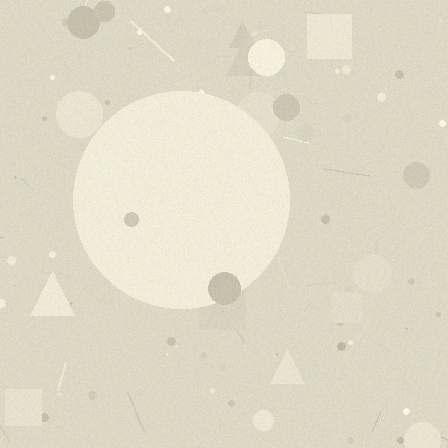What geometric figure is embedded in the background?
A circle is embedded in the background.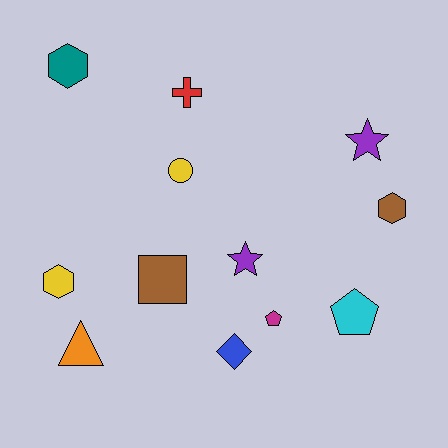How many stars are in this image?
There are 2 stars.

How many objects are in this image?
There are 12 objects.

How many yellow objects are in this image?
There are 2 yellow objects.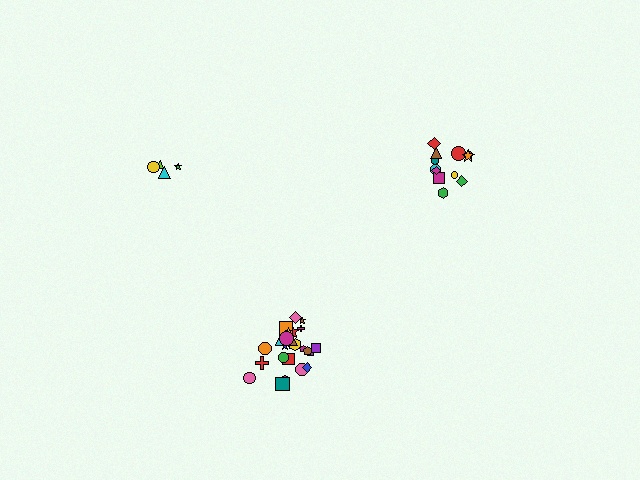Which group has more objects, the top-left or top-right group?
The top-right group.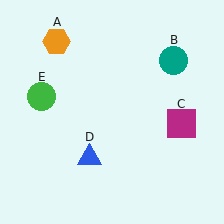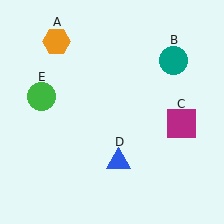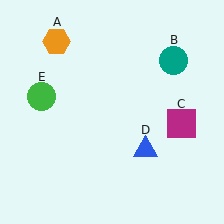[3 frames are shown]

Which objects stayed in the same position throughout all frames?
Orange hexagon (object A) and teal circle (object B) and magenta square (object C) and green circle (object E) remained stationary.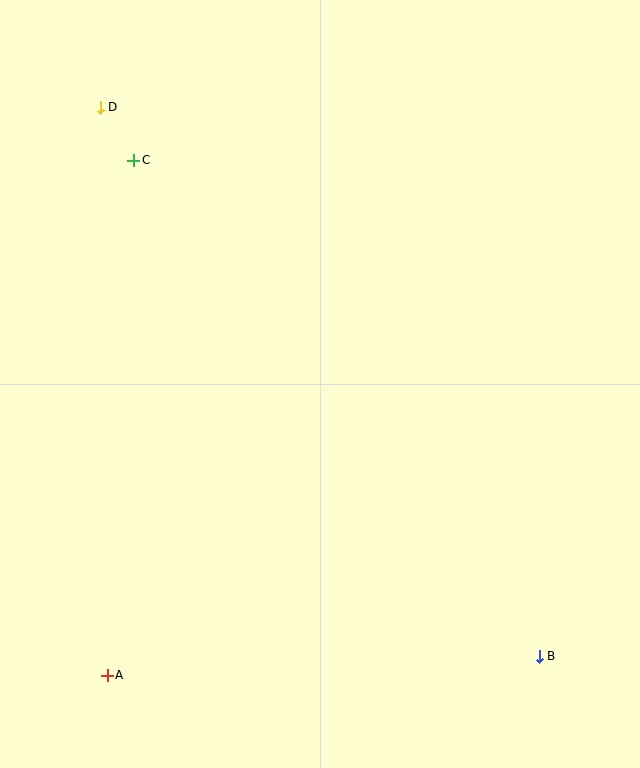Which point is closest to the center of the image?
Point C at (134, 160) is closest to the center.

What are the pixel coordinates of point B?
Point B is at (539, 656).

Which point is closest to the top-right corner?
Point C is closest to the top-right corner.